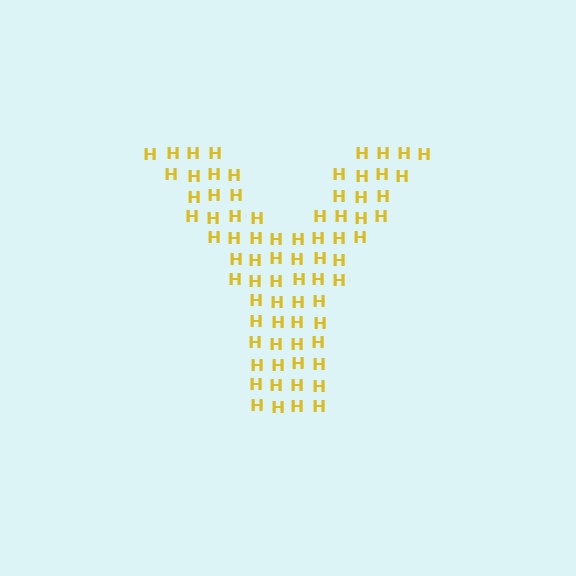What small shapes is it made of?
It is made of small letter H's.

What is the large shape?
The large shape is the letter Y.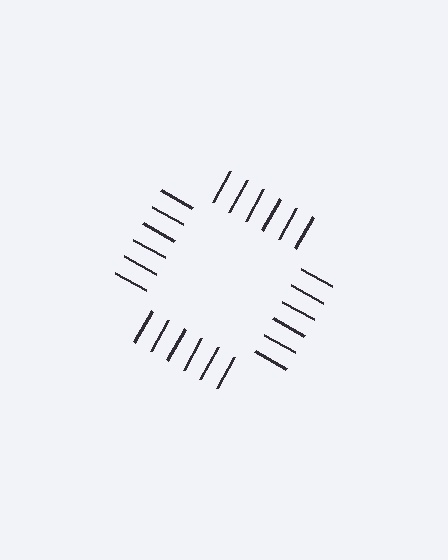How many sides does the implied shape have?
4 sides — the line-ends trace a square.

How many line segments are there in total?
24 — 6 along each of the 4 edges.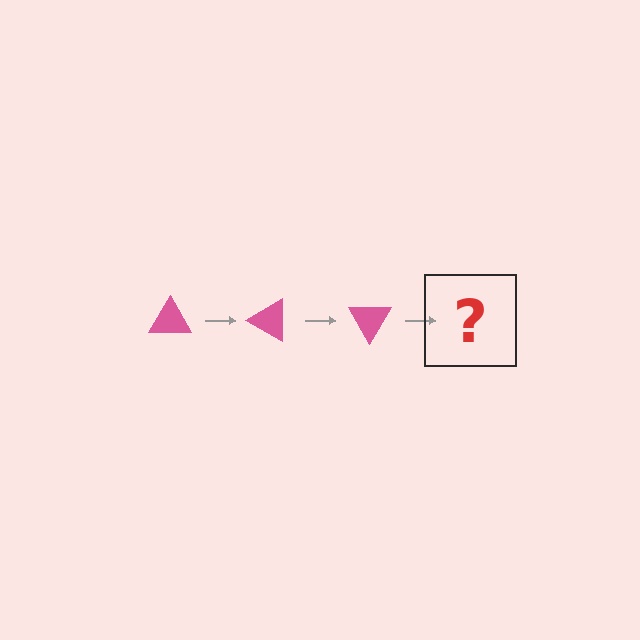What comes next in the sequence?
The next element should be a pink triangle rotated 90 degrees.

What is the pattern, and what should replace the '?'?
The pattern is that the triangle rotates 30 degrees each step. The '?' should be a pink triangle rotated 90 degrees.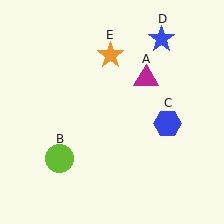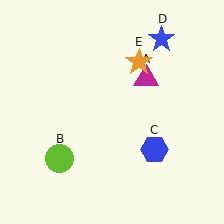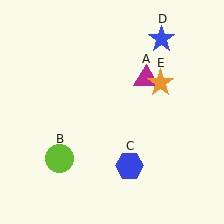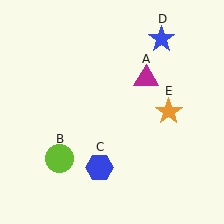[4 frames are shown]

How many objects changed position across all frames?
2 objects changed position: blue hexagon (object C), orange star (object E).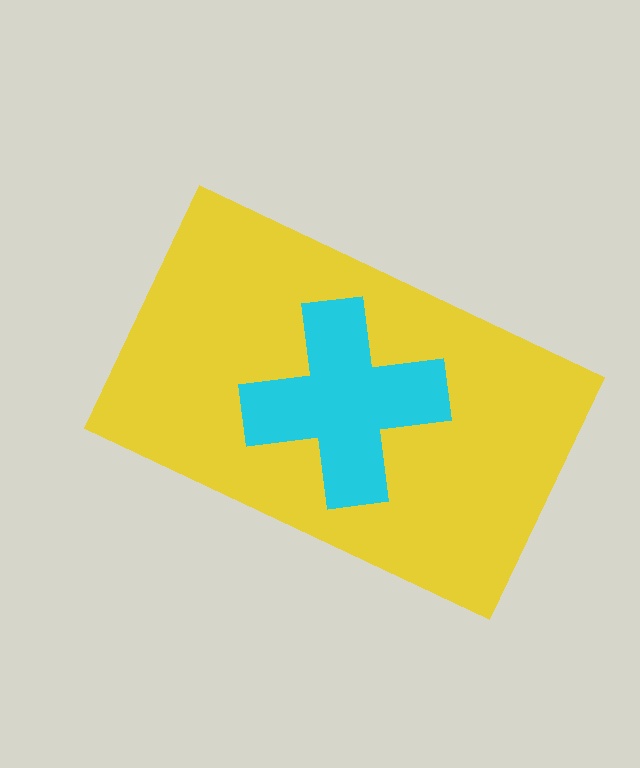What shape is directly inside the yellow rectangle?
The cyan cross.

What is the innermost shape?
The cyan cross.